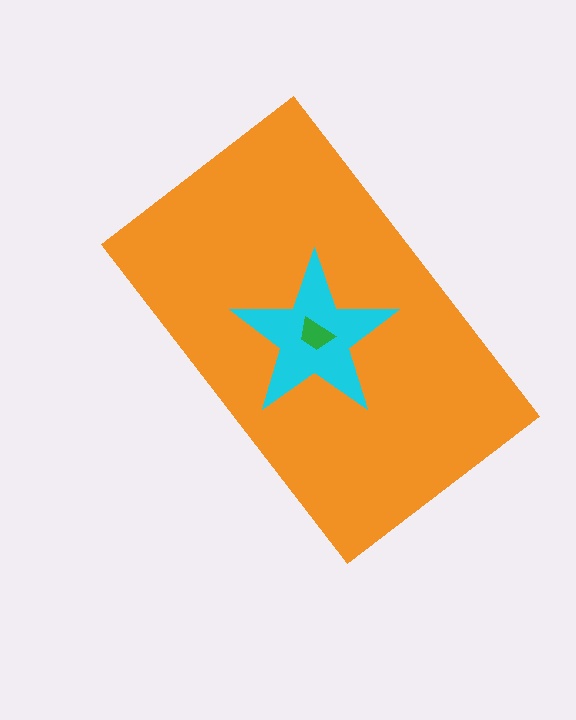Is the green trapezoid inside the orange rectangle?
Yes.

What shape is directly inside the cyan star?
The green trapezoid.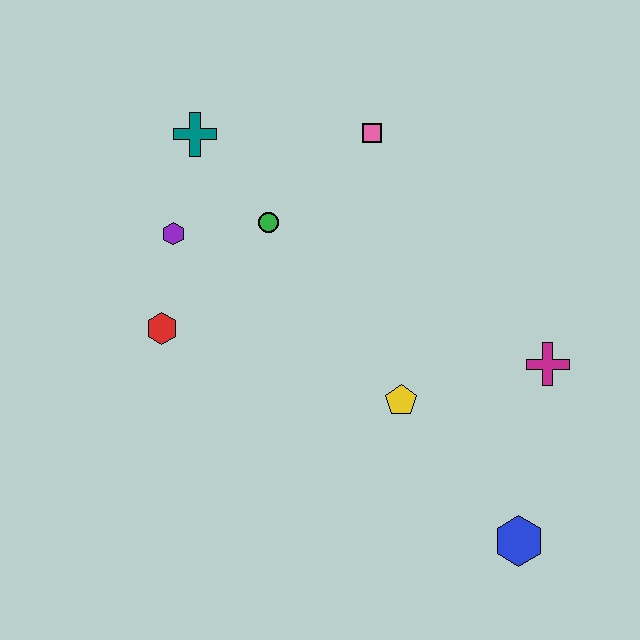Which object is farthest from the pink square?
The blue hexagon is farthest from the pink square.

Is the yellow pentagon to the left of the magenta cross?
Yes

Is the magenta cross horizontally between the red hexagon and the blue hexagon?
No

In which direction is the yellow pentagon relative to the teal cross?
The yellow pentagon is below the teal cross.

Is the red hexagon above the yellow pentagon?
Yes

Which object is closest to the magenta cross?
The yellow pentagon is closest to the magenta cross.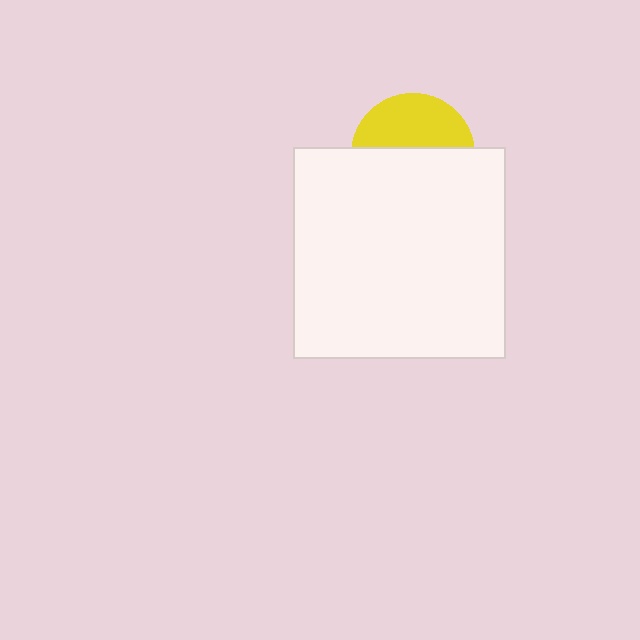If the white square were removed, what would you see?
You would see the complete yellow circle.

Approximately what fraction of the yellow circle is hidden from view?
Roughly 57% of the yellow circle is hidden behind the white square.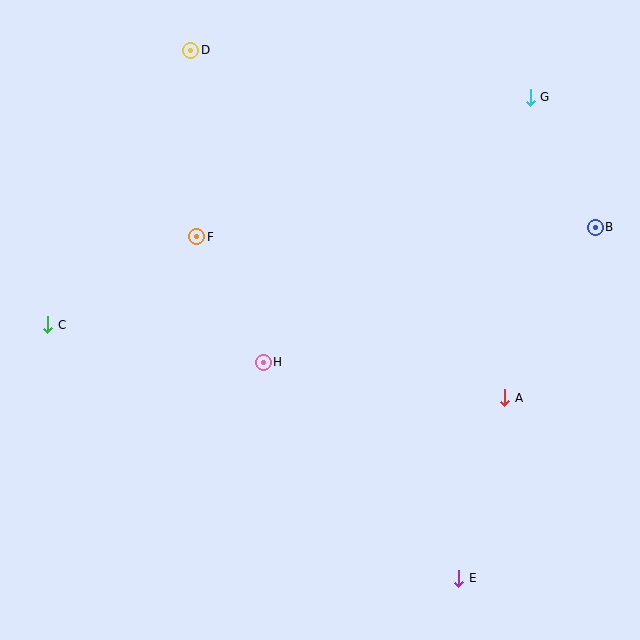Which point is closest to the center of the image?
Point H at (263, 362) is closest to the center.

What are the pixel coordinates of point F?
Point F is at (197, 237).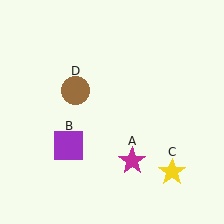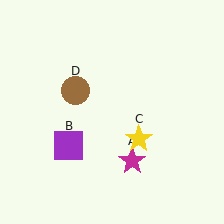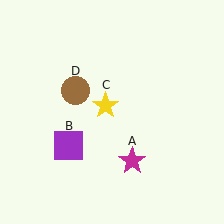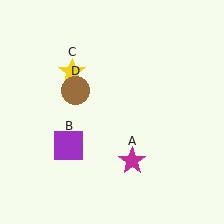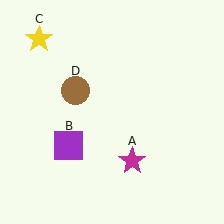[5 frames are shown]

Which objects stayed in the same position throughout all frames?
Magenta star (object A) and purple square (object B) and brown circle (object D) remained stationary.